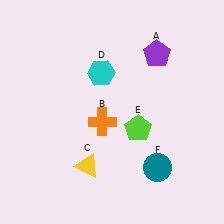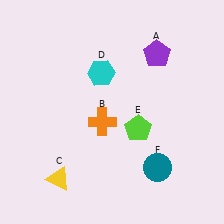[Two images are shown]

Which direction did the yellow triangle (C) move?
The yellow triangle (C) moved left.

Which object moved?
The yellow triangle (C) moved left.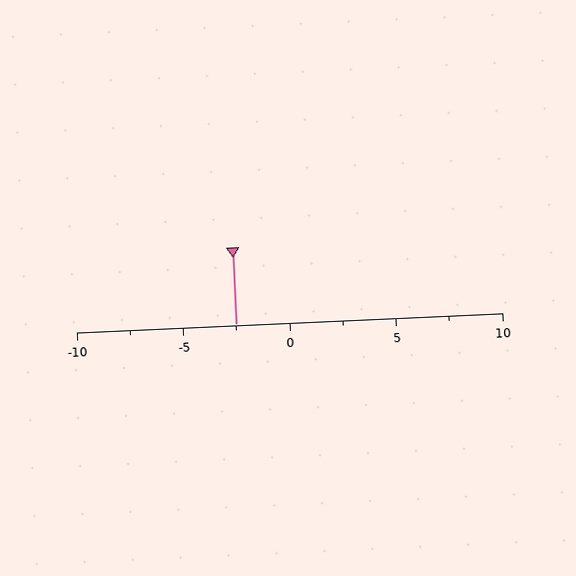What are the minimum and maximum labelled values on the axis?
The axis runs from -10 to 10.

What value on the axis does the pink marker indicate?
The marker indicates approximately -2.5.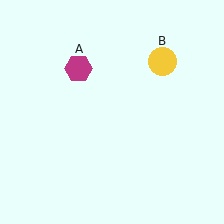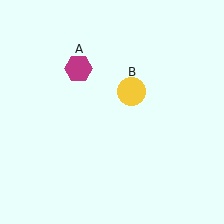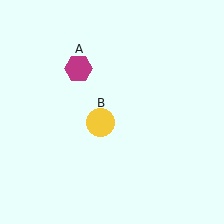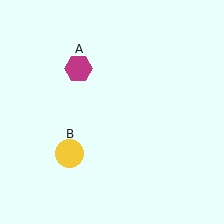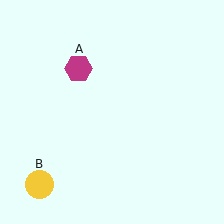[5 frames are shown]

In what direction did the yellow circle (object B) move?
The yellow circle (object B) moved down and to the left.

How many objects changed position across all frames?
1 object changed position: yellow circle (object B).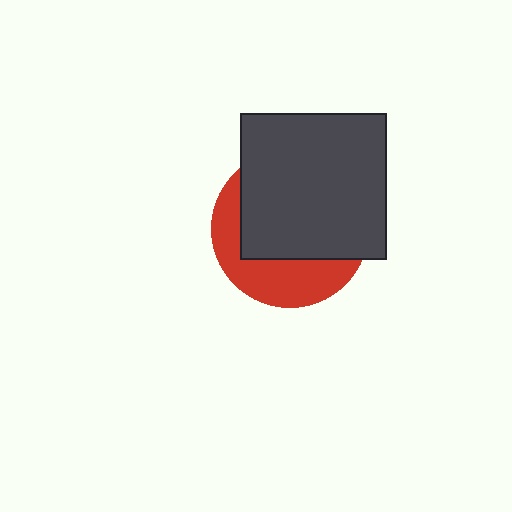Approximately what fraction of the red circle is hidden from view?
Roughly 64% of the red circle is hidden behind the dark gray square.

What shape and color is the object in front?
The object in front is a dark gray square.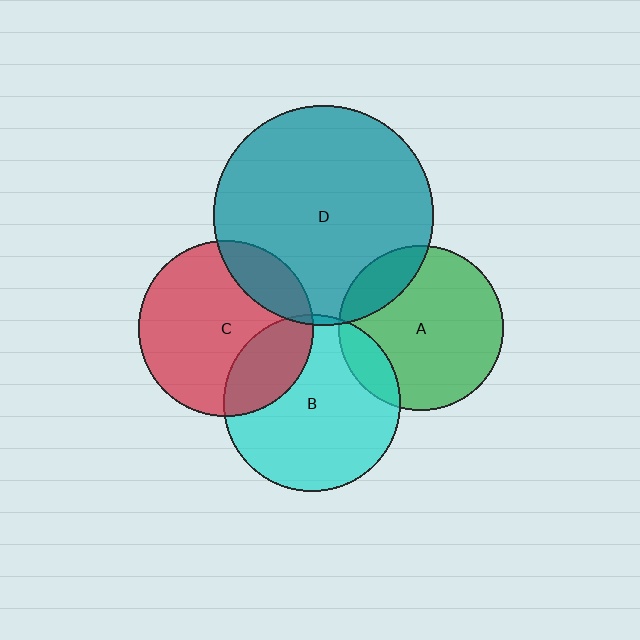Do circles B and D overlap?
Yes.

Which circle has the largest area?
Circle D (teal).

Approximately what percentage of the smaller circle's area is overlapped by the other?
Approximately 5%.